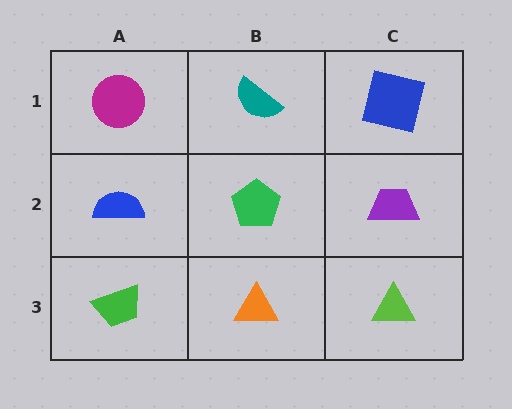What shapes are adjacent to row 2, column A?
A magenta circle (row 1, column A), a green trapezoid (row 3, column A), a green pentagon (row 2, column B).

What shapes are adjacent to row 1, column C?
A purple trapezoid (row 2, column C), a teal semicircle (row 1, column B).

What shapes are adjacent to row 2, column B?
A teal semicircle (row 1, column B), an orange triangle (row 3, column B), a blue semicircle (row 2, column A), a purple trapezoid (row 2, column C).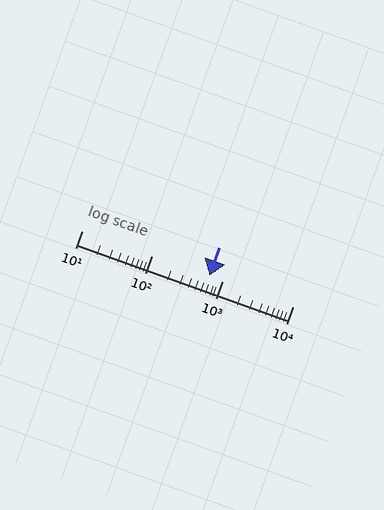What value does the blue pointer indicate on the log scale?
The pointer indicates approximately 650.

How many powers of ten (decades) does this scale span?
The scale spans 3 decades, from 10 to 10000.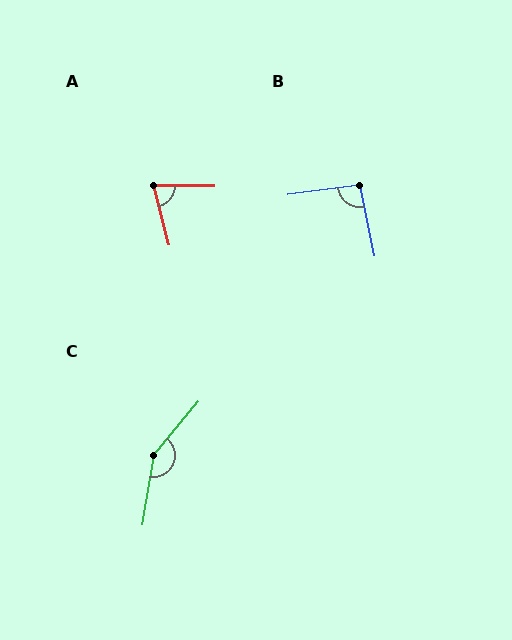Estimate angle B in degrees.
Approximately 94 degrees.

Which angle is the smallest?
A, at approximately 75 degrees.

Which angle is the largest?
C, at approximately 150 degrees.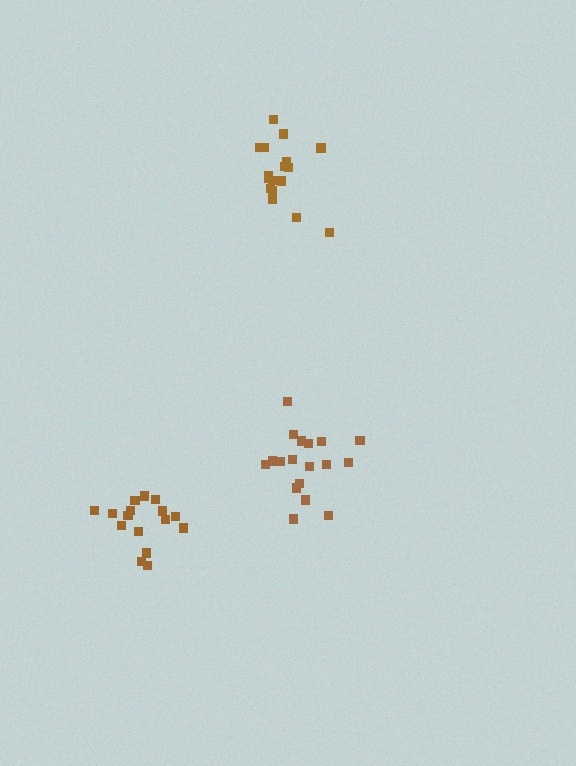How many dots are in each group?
Group 1: 18 dots, Group 2: 17 dots, Group 3: 16 dots (51 total).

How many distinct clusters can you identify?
There are 3 distinct clusters.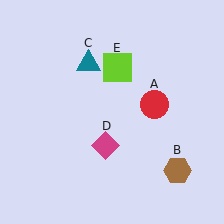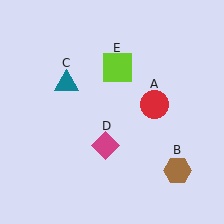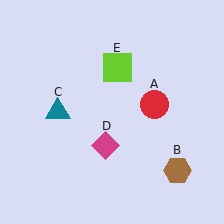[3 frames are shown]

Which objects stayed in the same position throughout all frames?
Red circle (object A) and brown hexagon (object B) and magenta diamond (object D) and lime square (object E) remained stationary.